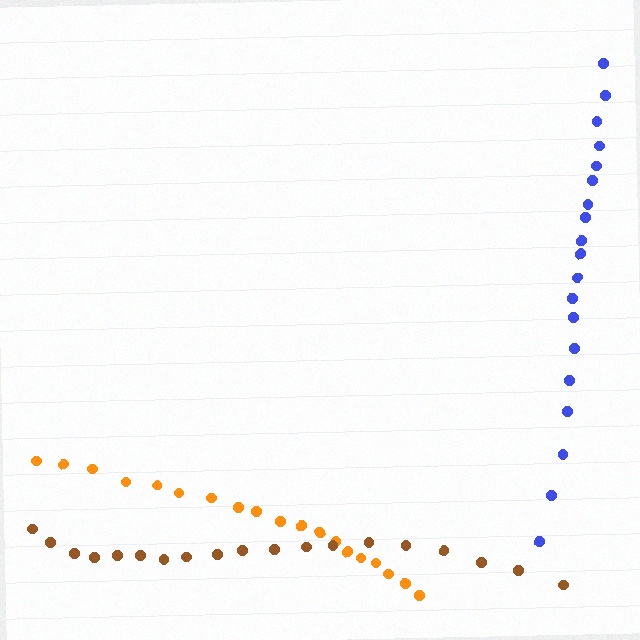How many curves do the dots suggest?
There are 3 distinct paths.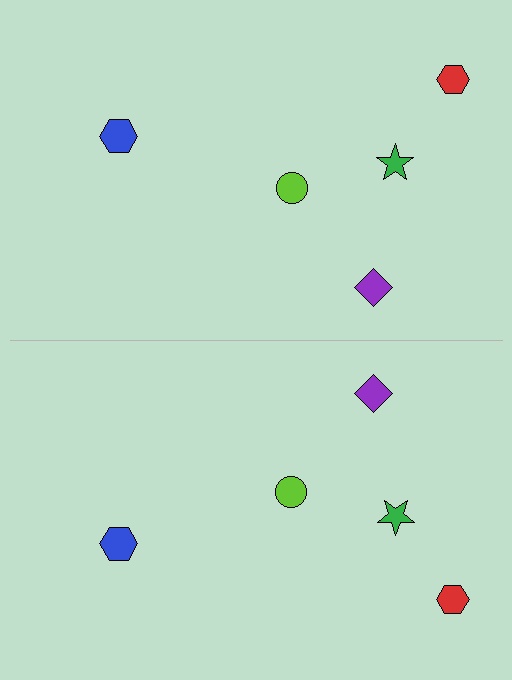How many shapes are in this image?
There are 10 shapes in this image.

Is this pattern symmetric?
Yes, this pattern has bilateral (reflection) symmetry.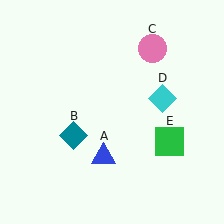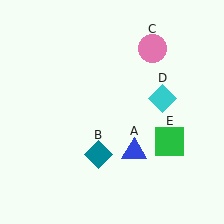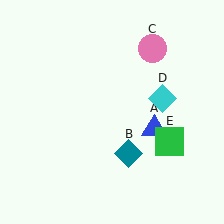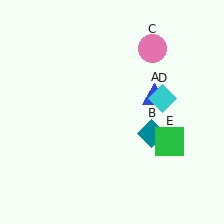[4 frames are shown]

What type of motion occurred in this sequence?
The blue triangle (object A), teal diamond (object B) rotated counterclockwise around the center of the scene.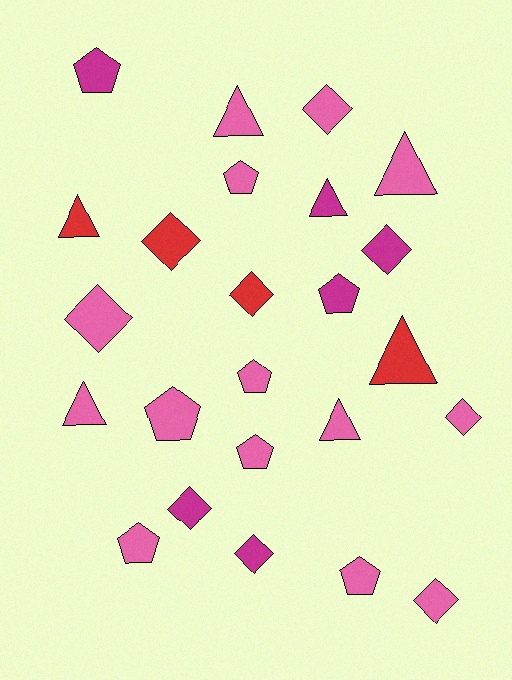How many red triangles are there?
There are 2 red triangles.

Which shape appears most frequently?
Diamond, with 9 objects.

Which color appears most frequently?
Pink, with 14 objects.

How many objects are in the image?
There are 24 objects.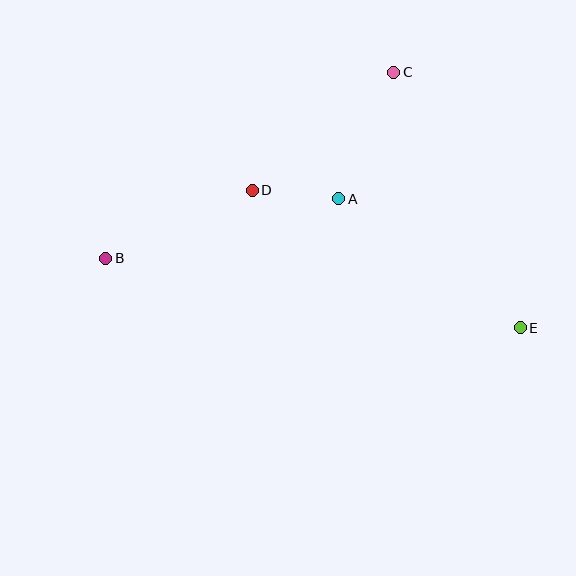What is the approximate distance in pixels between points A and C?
The distance between A and C is approximately 138 pixels.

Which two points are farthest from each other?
Points B and E are farthest from each other.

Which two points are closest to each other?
Points A and D are closest to each other.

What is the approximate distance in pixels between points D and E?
The distance between D and E is approximately 301 pixels.